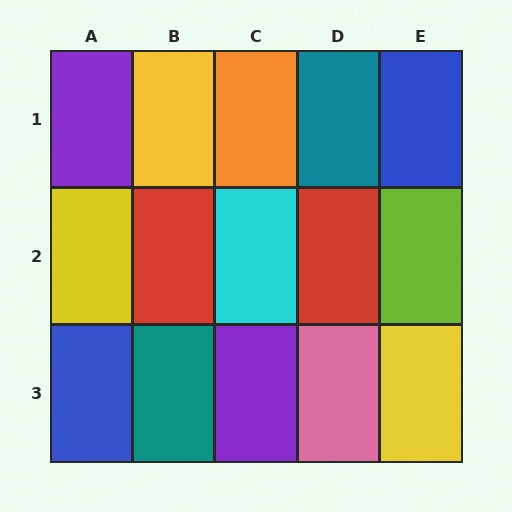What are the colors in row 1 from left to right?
Purple, yellow, orange, teal, blue.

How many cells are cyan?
1 cell is cyan.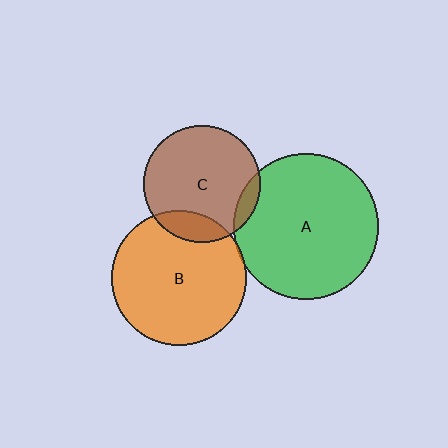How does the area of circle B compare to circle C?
Approximately 1.4 times.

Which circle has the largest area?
Circle A (green).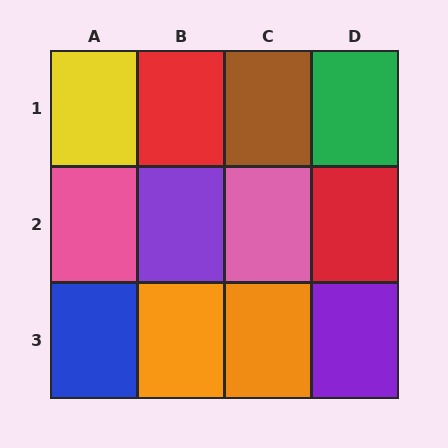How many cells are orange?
2 cells are orange.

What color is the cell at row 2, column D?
Red.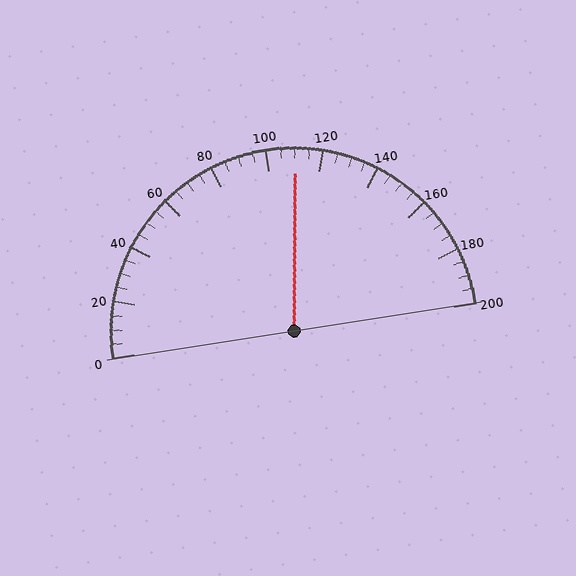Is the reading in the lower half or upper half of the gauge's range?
The reading is in the upper half of the range (0 to 200).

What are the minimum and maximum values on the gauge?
The gauge ranges from 0 to 200.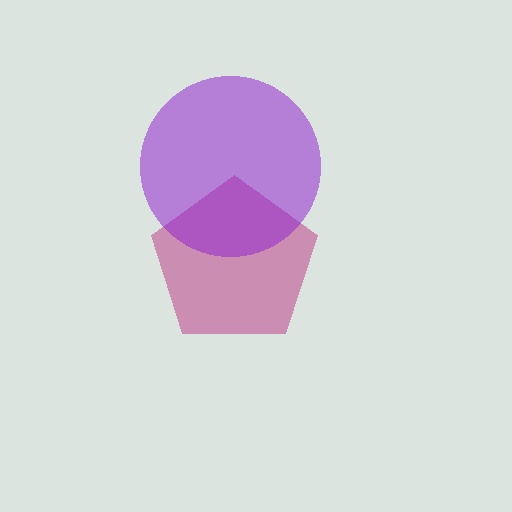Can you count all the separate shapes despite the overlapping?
Yes, there are 2 separate shapes.